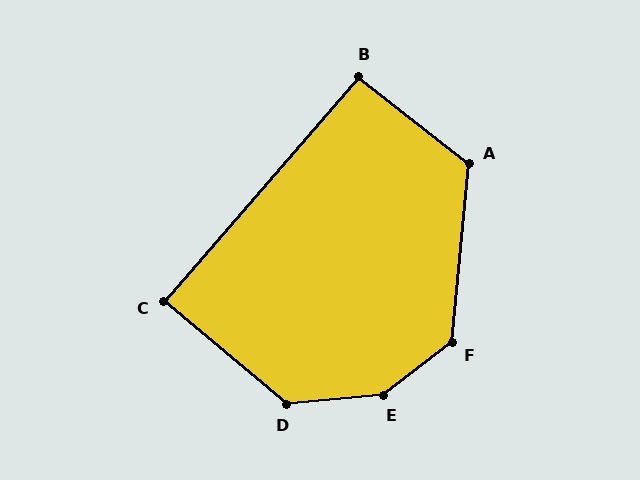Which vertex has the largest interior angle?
E, at approximately 148 degrees.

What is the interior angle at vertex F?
Approximately 133 degrees (obtuse).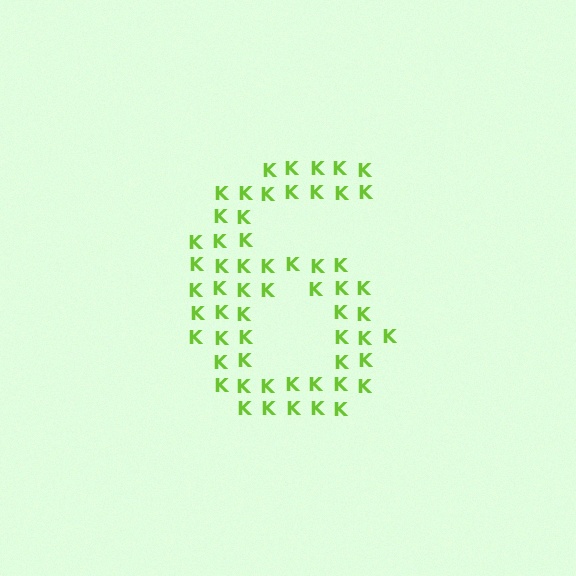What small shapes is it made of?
It is made of small letter K's.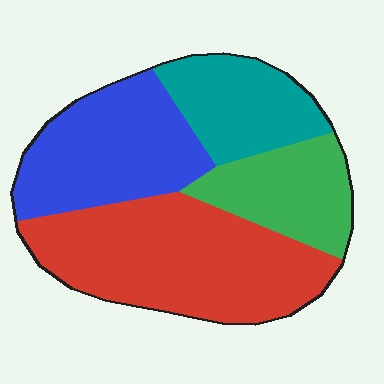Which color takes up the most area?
Red, at roughly 40%.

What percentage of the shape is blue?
Blue takes up about one quarter (1/4) of the shape.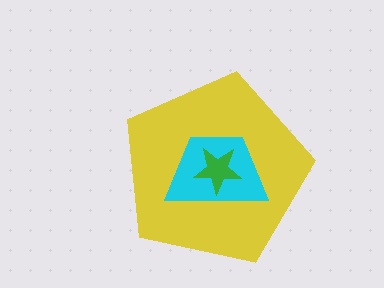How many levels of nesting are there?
3.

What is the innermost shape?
The green star.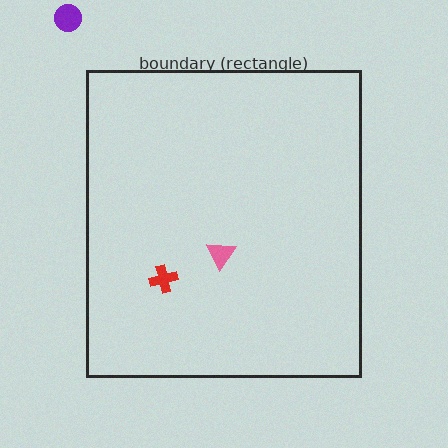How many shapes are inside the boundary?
2 inside, 1 outside.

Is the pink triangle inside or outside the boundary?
Inside.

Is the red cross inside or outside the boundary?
Inside.